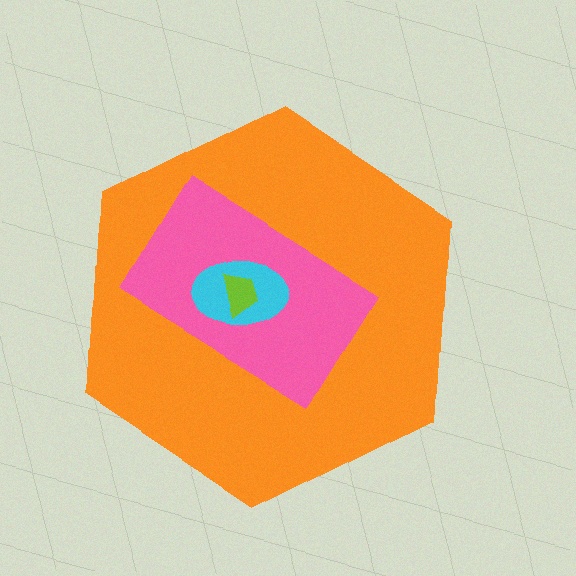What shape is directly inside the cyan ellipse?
The lime trapezoid.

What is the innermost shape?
The lime trapezoid.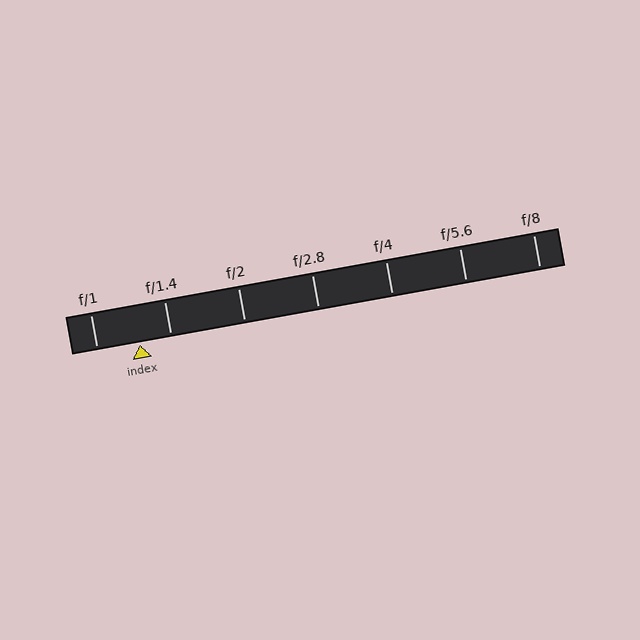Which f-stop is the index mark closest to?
The index mark is closest to f/1.4.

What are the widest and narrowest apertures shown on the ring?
The widest aperture shown is f/1 and the narrowest is f/8.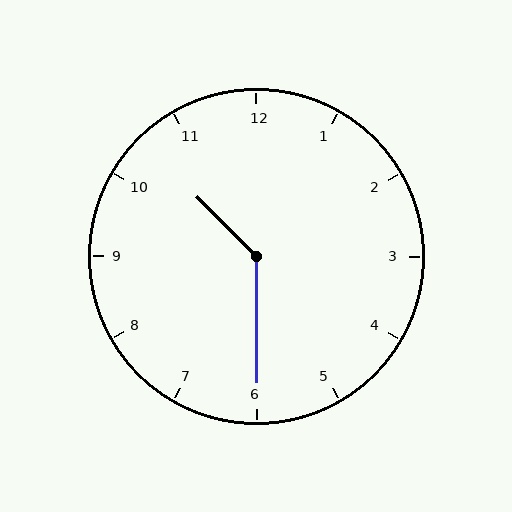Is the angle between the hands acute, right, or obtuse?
It is obtuse.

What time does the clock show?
10:30.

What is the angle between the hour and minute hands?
Approximately 135 degrees.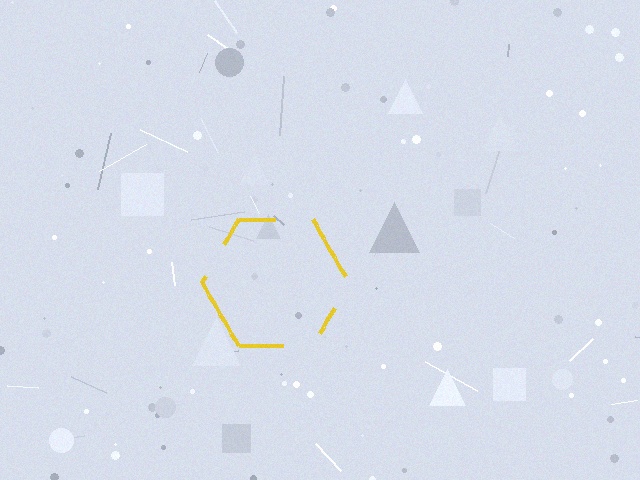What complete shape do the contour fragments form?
The contour fragments form a hexagon.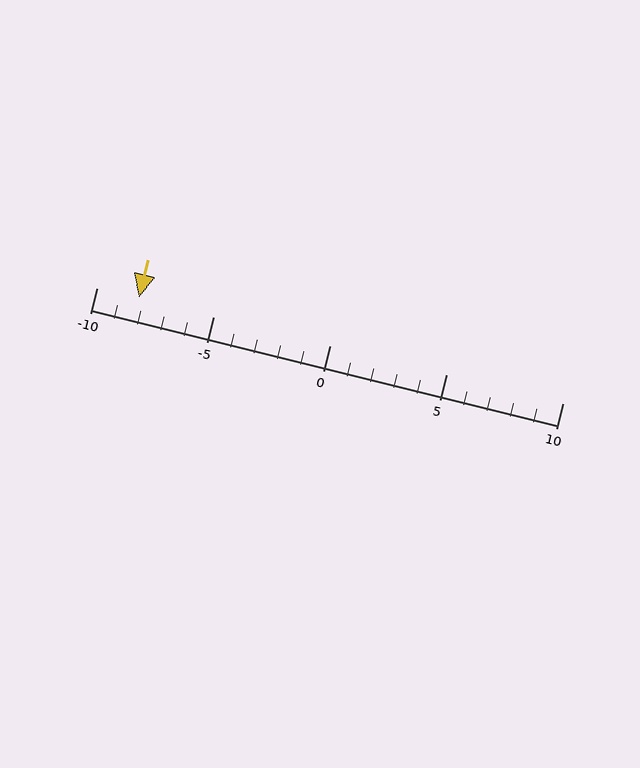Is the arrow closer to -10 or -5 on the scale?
The arrow is closer to -10.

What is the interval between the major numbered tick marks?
The major tick marks are spaced 5 units apart.